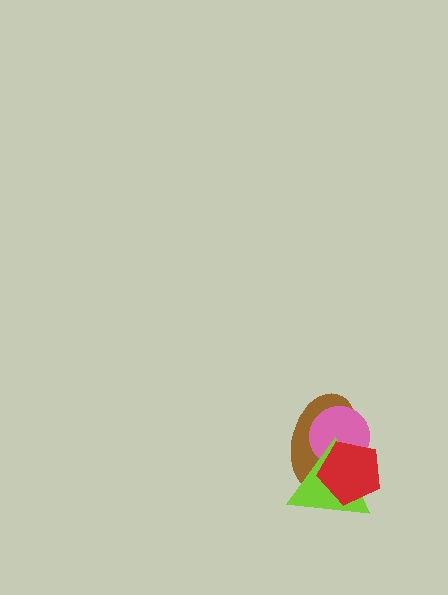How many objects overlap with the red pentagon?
3 objects overlap with the red pentagon.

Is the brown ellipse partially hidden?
Yes, it is partially covered by another shape.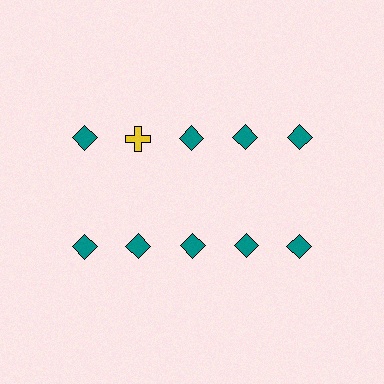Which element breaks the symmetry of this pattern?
The yellow cross in the top row, second from left column breaks the symmetry. All other shapes are teal diamonds.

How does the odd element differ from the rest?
It differs in both color (yellow instead of teal) and shape (cross instead of diamond).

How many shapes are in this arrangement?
There are 10 shapes arranged in a grid pattern.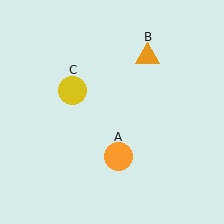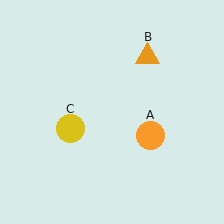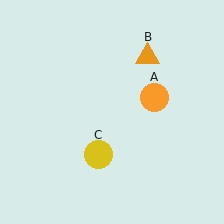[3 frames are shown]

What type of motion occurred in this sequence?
The orange circle (object A), yellow circle (object C) rotated counterclockwise around the center of the scene.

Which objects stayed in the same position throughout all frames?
Orange triangle (object B) remained stationary.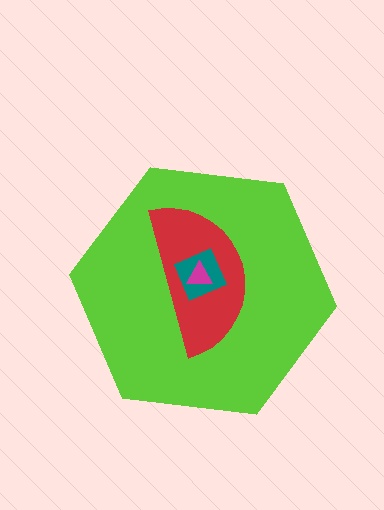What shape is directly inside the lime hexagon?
The red semicircle.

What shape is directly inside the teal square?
The magenta triangle.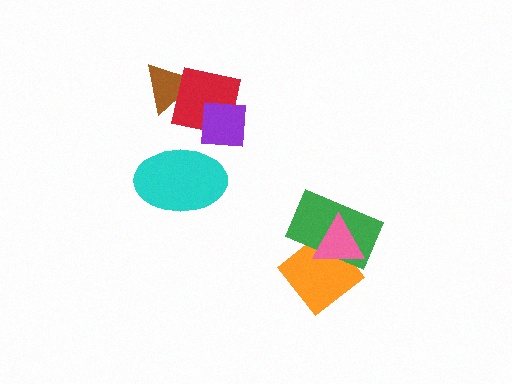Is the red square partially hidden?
Yes, it is partially covered by another shape.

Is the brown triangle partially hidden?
Yes, it is partially covered by another shape.